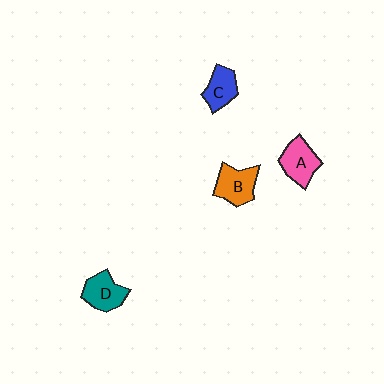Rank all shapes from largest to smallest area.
From largest to smallest: B (orange), A (pink), D (teal), C (blue).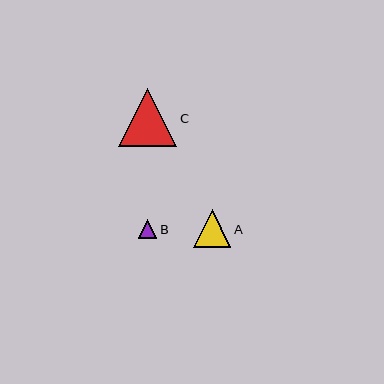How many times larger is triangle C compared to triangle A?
Triangle C is approximately 1.6 times the size of triangle A.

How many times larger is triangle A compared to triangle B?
Triangle A is approximately 2.0 times the size of triangle B.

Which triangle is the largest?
Triangle C is the largest with a size of approximately 58 pixels.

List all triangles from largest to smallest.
From largest to smallest: C, A, B.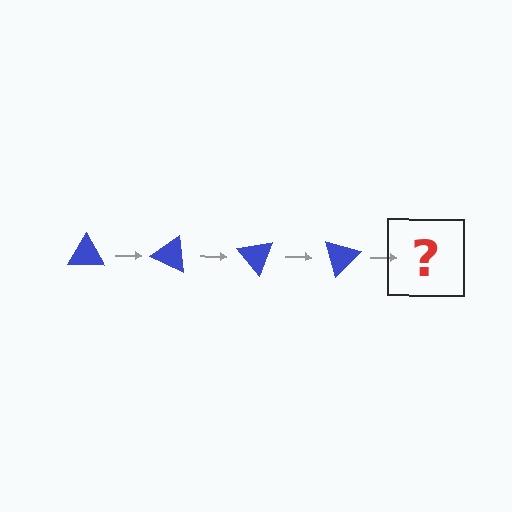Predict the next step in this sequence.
The next step is a blue triangle rotated 100 degrees.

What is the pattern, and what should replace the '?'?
The pattern is that the triangle rotates 25 degrees each step. The '?' should be a blue triangle rotated 100 degrees.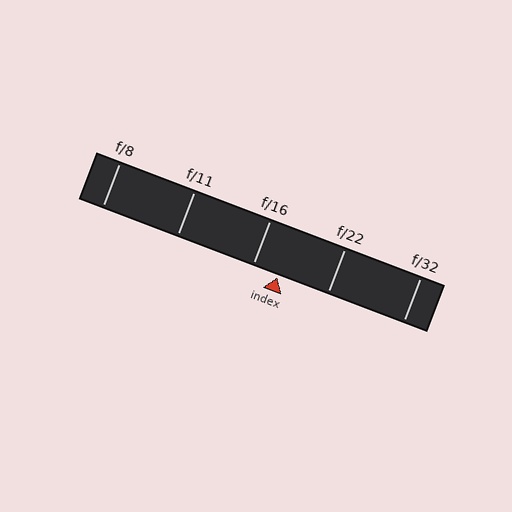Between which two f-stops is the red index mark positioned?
The index mark is between f/16 and f/22.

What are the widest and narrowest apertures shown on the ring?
The widest aperture shown is f/8 and the narrowest is f/32.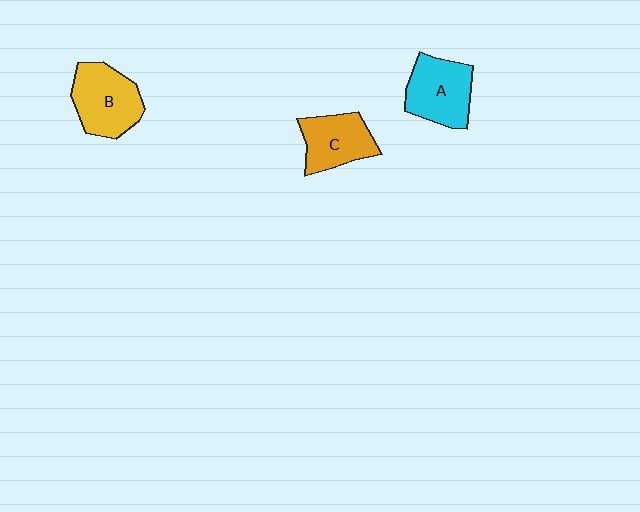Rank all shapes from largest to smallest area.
From largest to smallest: B (yellow), A (cyan), C (orange).